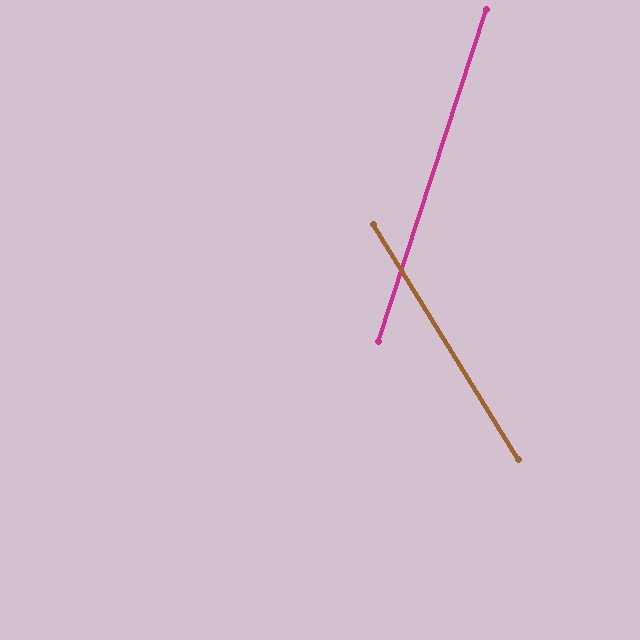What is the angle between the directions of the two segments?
Approximately 50 degrees.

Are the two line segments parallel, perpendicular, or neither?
Neither parallel nor perpendicular — they differ by about 50°.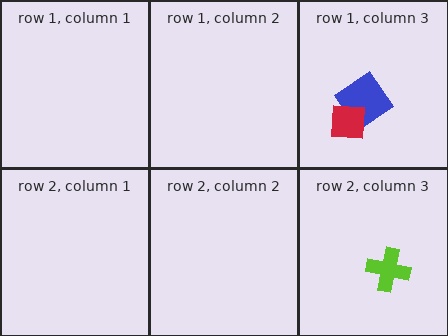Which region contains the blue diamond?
The row 1, column 3 region.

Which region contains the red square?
The row 1, column 3 region.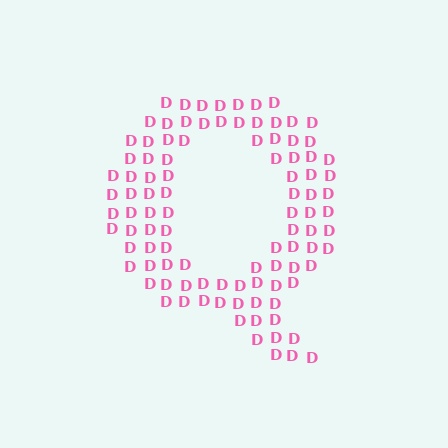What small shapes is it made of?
It is made of small letter D's.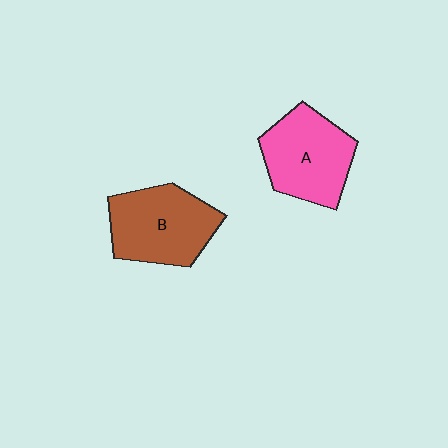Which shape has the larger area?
Shape B (brown).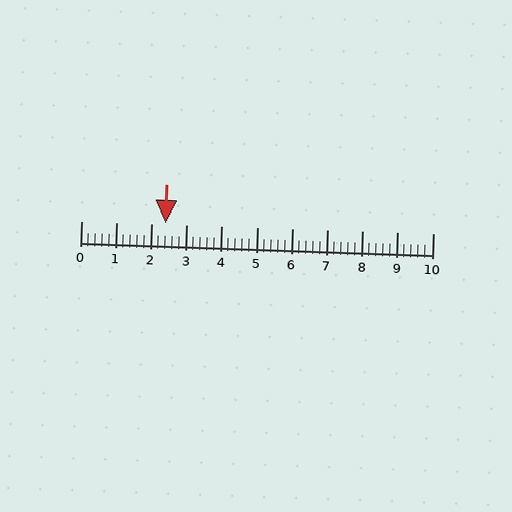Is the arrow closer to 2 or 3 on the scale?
The arrow is closer to 2.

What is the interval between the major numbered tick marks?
The major tick marks are spaced 1 units apart.